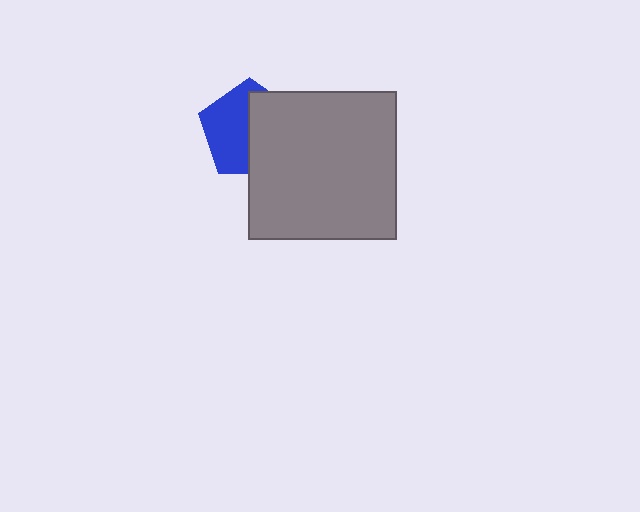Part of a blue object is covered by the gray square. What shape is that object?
It is a pentagon.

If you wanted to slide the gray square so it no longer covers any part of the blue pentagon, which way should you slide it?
Slide it right — that is the most direct way to separate the two shapes.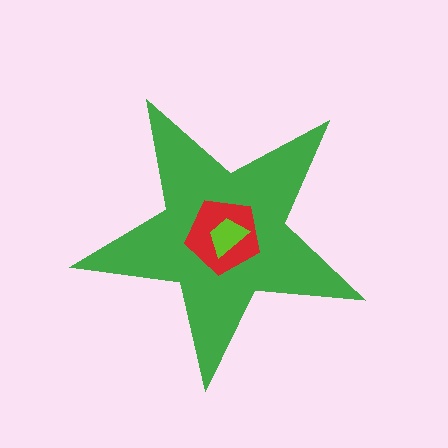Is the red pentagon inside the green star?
Yes.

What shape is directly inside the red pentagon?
The lime trapezoid.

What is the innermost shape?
The lime trapezoid.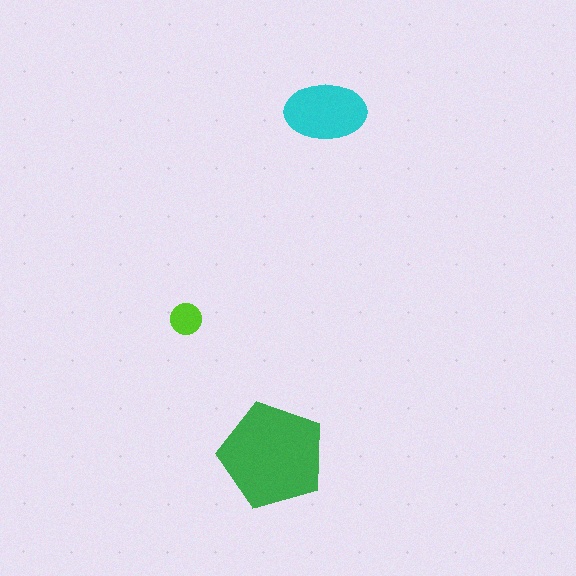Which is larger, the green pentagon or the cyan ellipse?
The green pentagon.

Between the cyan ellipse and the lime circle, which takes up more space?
The cyan ellipse.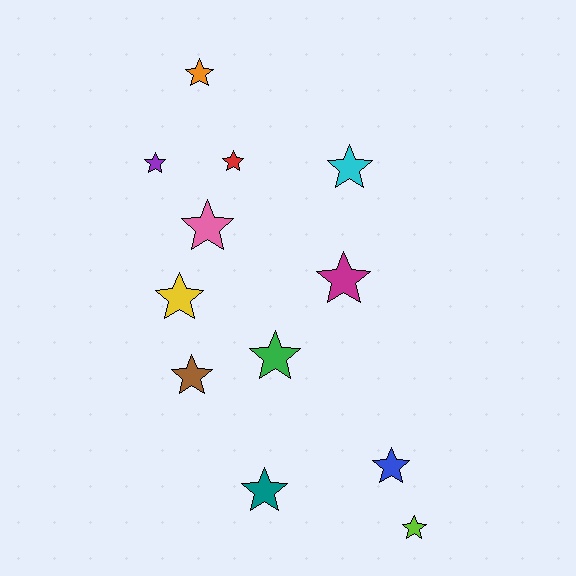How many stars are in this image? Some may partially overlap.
There are 12 stars.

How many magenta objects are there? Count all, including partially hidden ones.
There is 1 magenta object.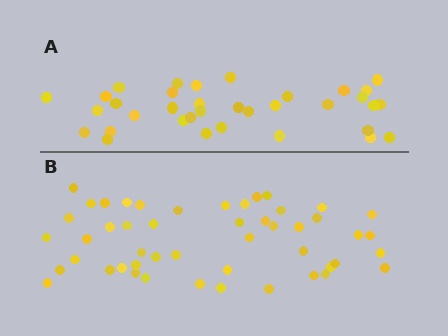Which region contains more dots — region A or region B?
Region B (the bottom region) has more dots.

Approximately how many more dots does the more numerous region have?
Region B has approximately 15 more dots than region A.